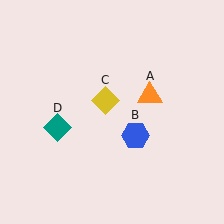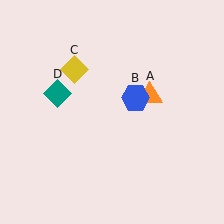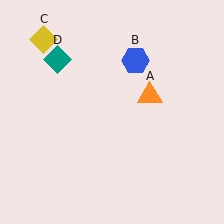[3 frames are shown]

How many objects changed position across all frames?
3 objects changed position: blue hexagon (object B), yellow diamond (object C), teal diamond (object D).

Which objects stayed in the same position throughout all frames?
Orange triangle (object A) remained stationary.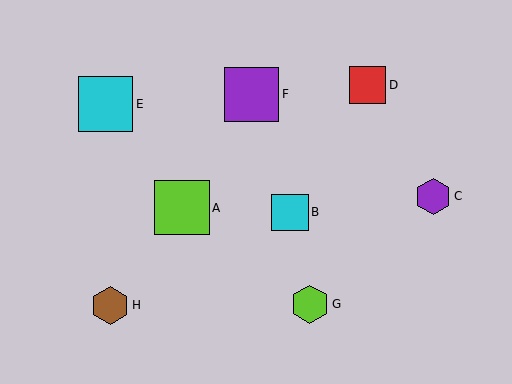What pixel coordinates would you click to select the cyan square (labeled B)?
Click at (290, 212) to select the cyan square B.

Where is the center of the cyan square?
The center of the cyan square is at (106, 104).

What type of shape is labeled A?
Shape A is a lime square.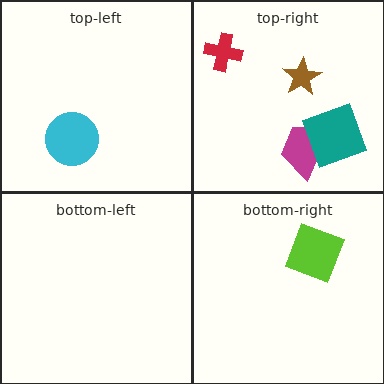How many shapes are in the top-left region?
1.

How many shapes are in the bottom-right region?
1.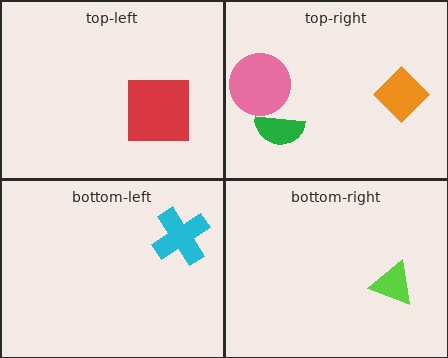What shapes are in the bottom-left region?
The cyan cross.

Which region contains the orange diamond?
The top-right region.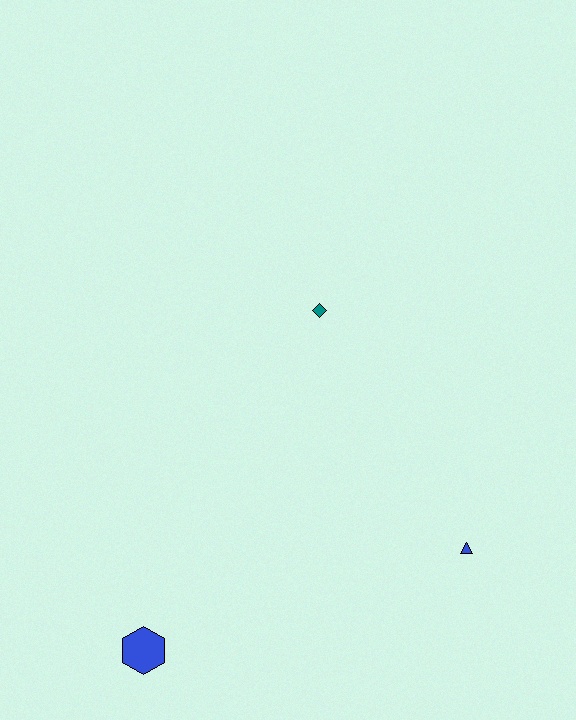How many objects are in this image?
There are 3 objects.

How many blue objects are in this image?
There are 2 blue objects.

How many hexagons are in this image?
There is 1 hexagon.